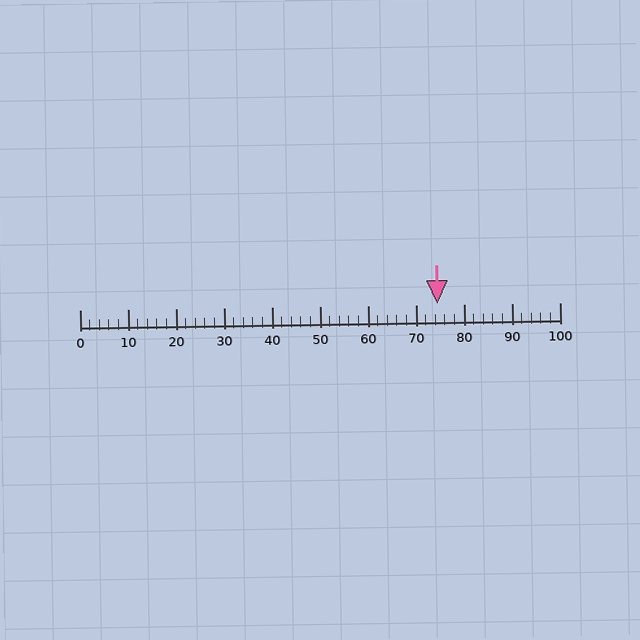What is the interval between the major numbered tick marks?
The major tick marks are spaced 10 units apart.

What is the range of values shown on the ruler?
The ruler shows values from 0 to 100.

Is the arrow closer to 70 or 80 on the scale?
The arrow is closer to 70.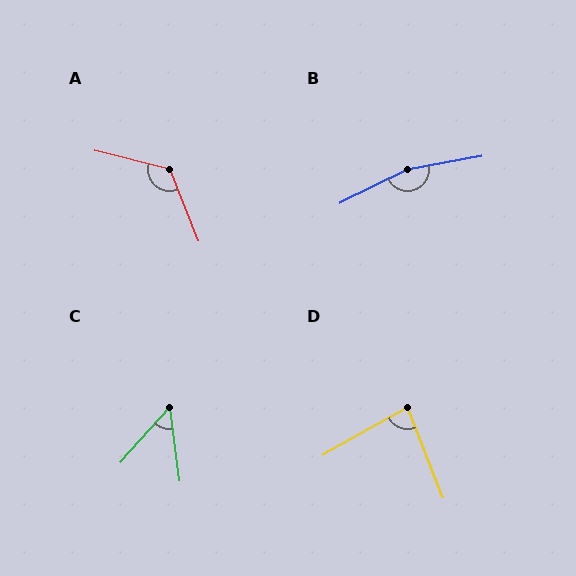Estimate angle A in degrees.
Approximately 126 degrees.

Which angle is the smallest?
C, at approximately 49 degrees.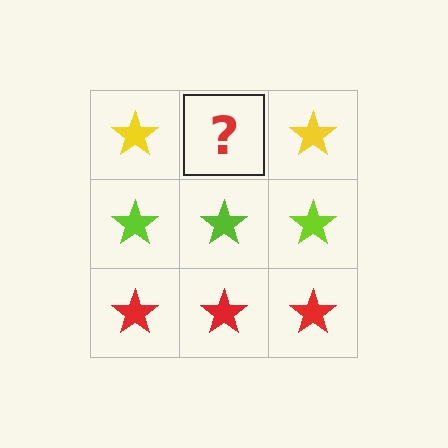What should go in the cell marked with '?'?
The missing cell should contain a yellow star.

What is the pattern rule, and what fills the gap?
The rule is that each row has a consistent color. The gap should be filled with a yellow star.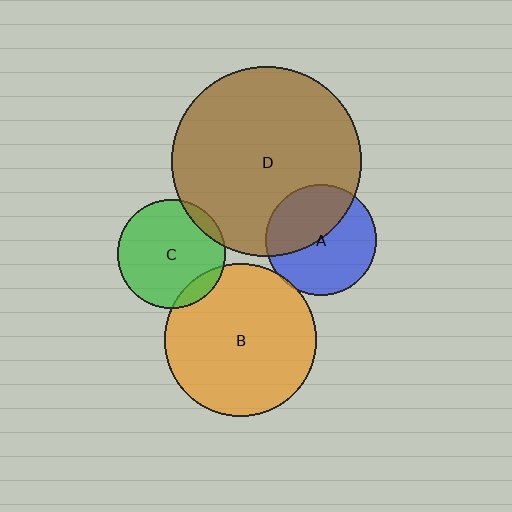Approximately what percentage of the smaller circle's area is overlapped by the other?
Approximately 5%.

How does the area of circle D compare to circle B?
Approximately 1.6 times.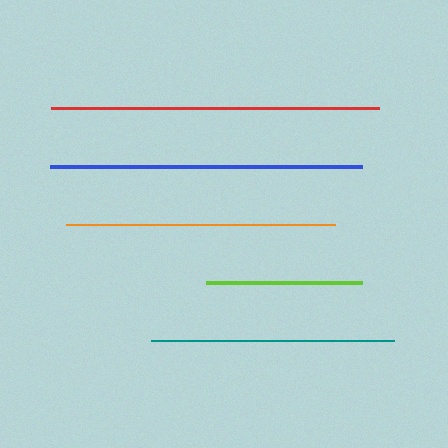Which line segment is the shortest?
The lime line is the shortest at approximately 156 pixels.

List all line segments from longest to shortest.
From longest to shortest: red, blue, orange, teal, lime.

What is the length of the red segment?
The red segment is approximately 327 pixels long.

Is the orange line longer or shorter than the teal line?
The orange line is longer than the teal line.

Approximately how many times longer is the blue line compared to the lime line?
The blue line is approximately 2.0 times the length of the lime line.